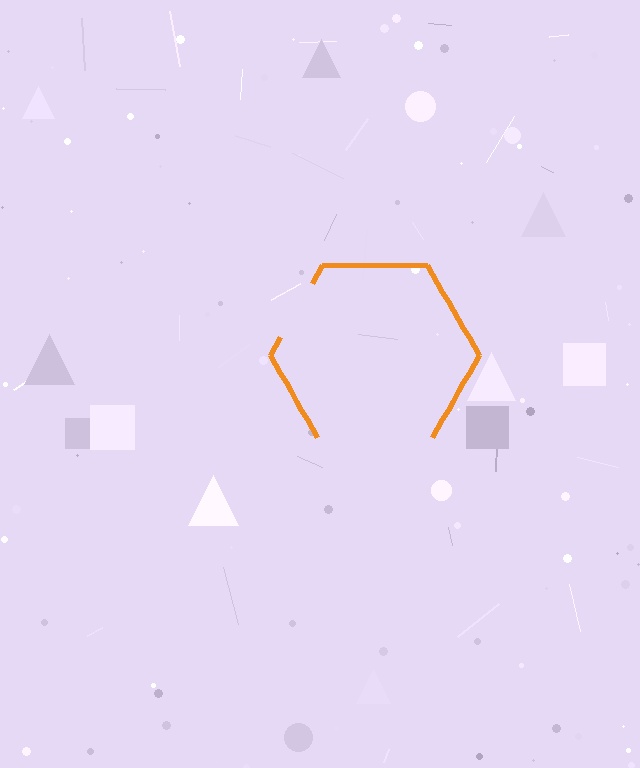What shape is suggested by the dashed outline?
The dashed outline suggests a hexagon.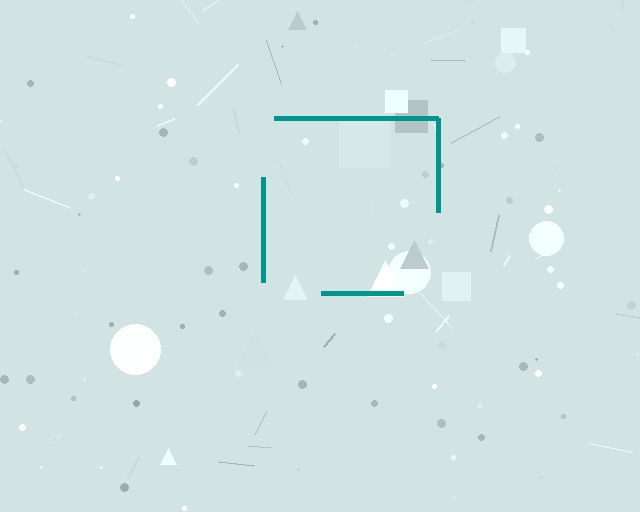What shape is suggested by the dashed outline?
The dashed outline suggests a square.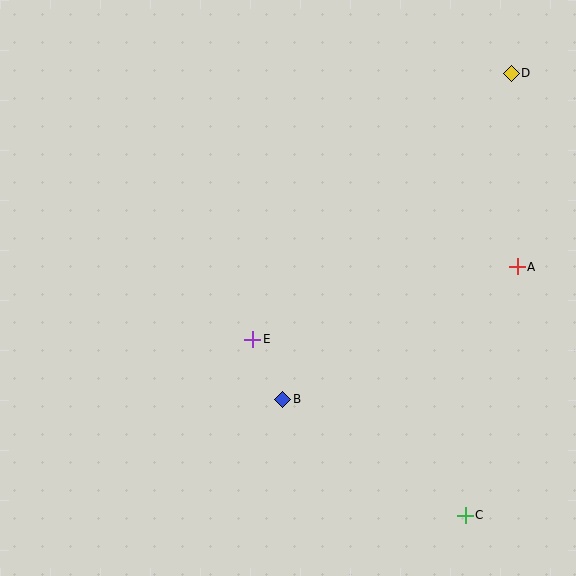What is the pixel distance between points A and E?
The distance between A and E is 275 pixels.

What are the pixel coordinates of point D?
Point D is at (511, 73).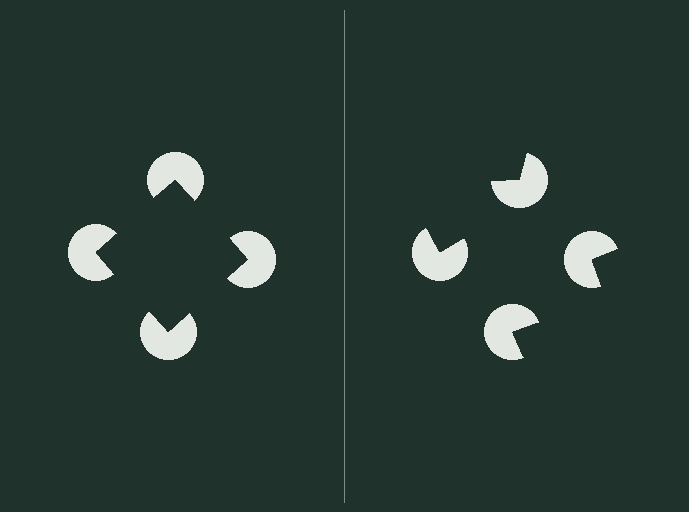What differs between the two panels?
The pac-man discs are positioned identically on both sides; only the wedge orientations differ. On the left they align to a square; on the right they are misaligned.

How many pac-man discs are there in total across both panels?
8 — 4 on each side.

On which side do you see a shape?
An illusory square appears on the left side. On the right side the wedge cuts are rotated, so no coherent shape forms.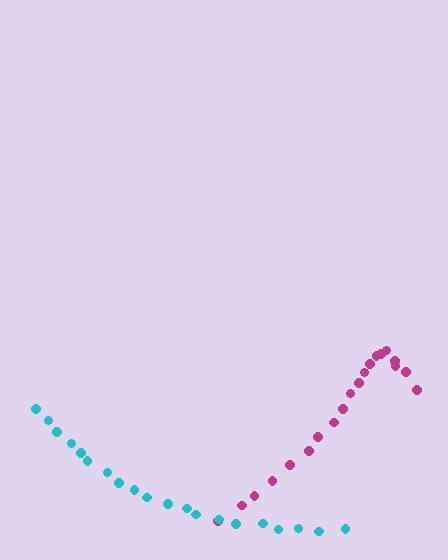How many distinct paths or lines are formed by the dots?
There are 2 distinct paths.